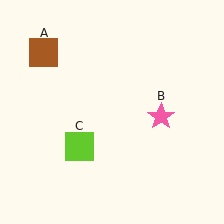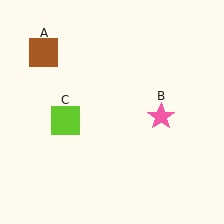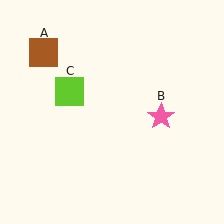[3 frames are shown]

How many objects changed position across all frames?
1 object changed position: lime square (object C).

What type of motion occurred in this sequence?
The lime square (object C) rotated clockwise around the center of the scene.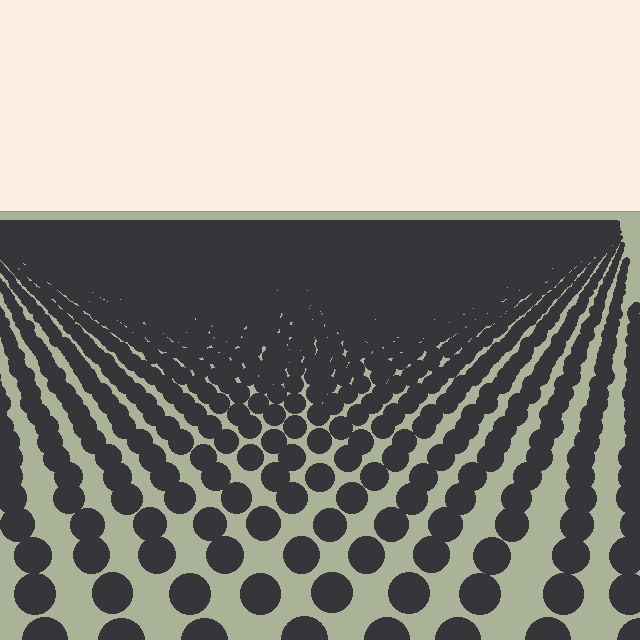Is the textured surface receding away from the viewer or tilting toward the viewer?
The surface is receding away from the viewer. Texture elements get smaller and denser toward the top.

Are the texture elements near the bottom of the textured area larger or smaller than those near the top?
Larger. Near the bottom, elements are closer to the viewer and appear at a bigger on-screen size.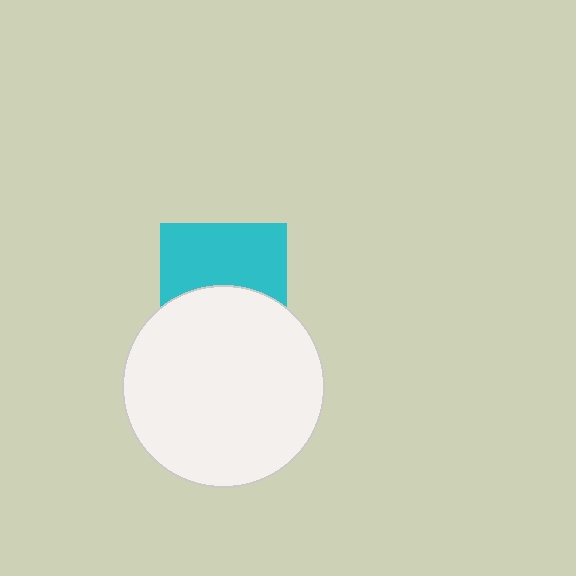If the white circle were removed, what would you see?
You would see the complete cyan square.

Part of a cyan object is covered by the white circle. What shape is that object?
It is a square.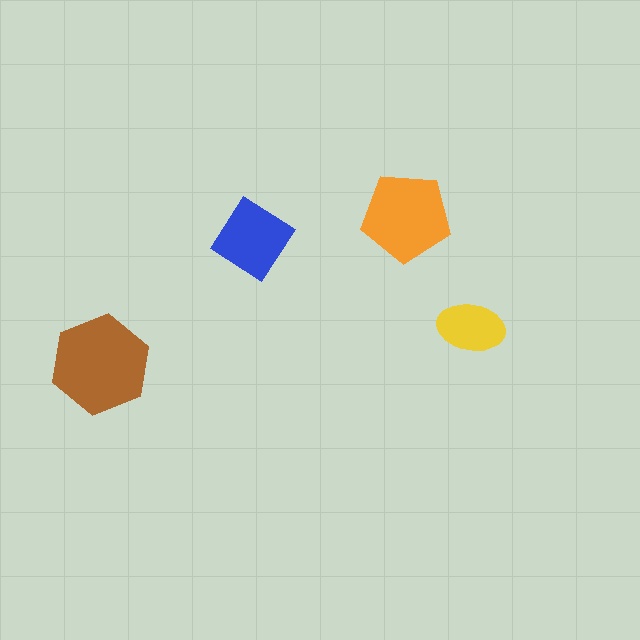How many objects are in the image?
There are 4 objects in the image.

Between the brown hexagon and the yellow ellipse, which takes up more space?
The brown hexagon.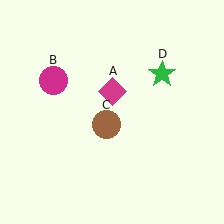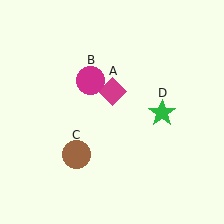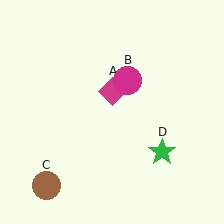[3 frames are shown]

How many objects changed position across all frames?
3 objects changed position: magenta circle (object B), brown circle (object C), green star (object D).